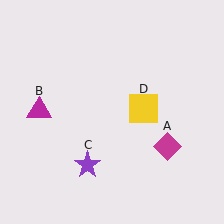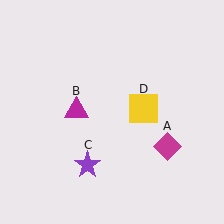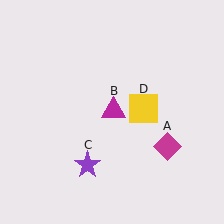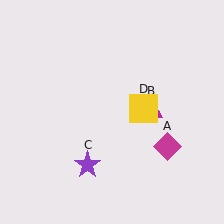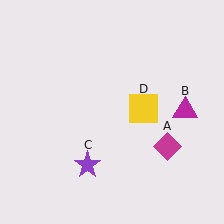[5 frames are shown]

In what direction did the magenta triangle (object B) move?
The magenta triangle (object B) moved right.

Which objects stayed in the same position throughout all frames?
Magenta diamond (object A) and purple star (object C) and yellow square (object D) remained stationary.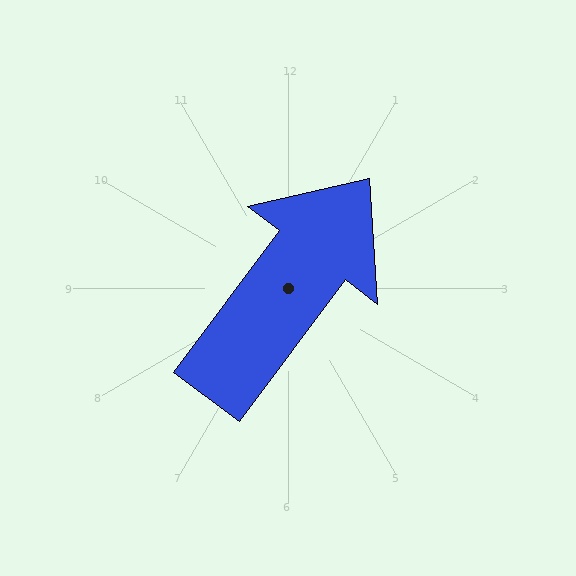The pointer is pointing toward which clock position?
Roughly 1 o'clock.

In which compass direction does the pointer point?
Northeast.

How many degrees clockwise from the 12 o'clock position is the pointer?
Approximately 37 degrees.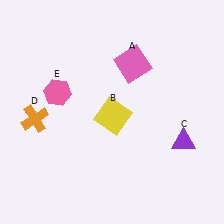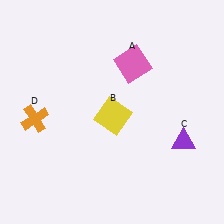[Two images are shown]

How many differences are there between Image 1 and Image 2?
There is 1 difference between the two images.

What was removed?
The pink hexagon (E) was removed in Image 2.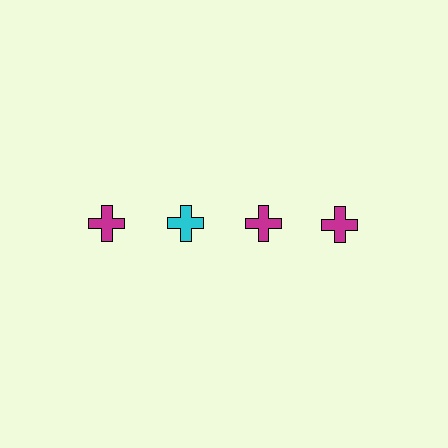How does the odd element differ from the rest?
It has a different color: cyan instead of magenta.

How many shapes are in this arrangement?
There are 4 shapes arranged in a grid pattern.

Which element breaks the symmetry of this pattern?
The cyan cross in the top row, second from left column breaks the symmetry. All other shapes are magenta crosses.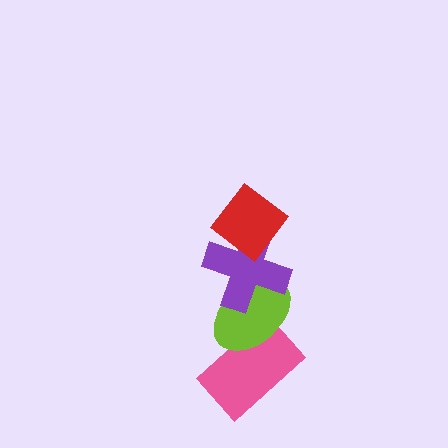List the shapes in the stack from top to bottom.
From top to bottom: the red diamond, the purple cross, the lime ellipse, the pink rectangle.